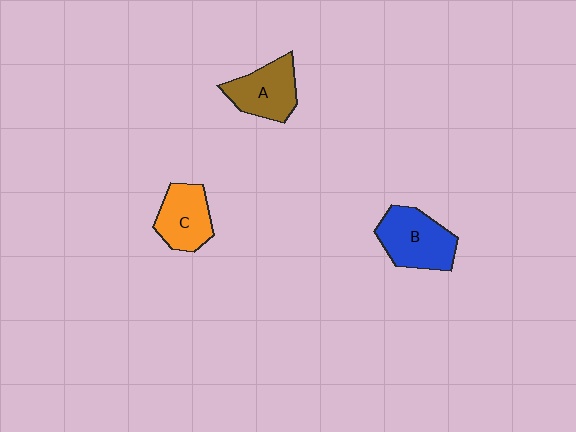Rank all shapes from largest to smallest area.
From largest to smallest: B (blue), A (brown), C (orange).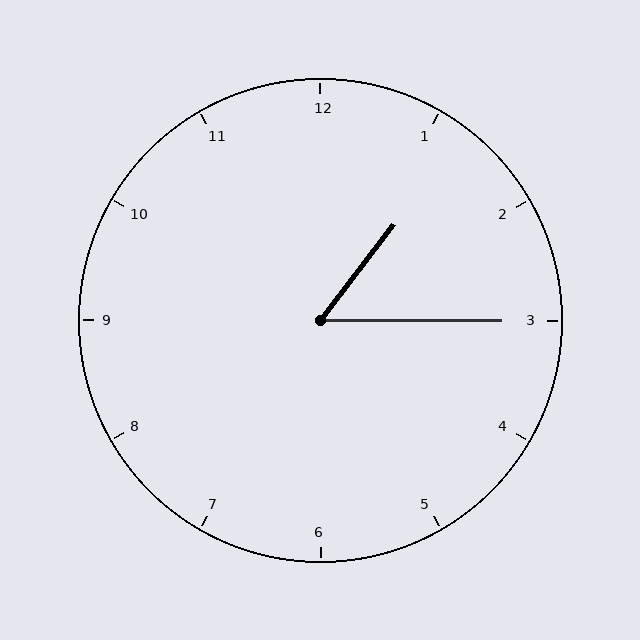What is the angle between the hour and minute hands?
Approximately 52 degrees.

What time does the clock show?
1:15.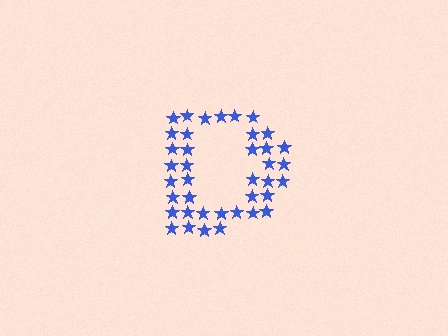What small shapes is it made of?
It is made of small stars.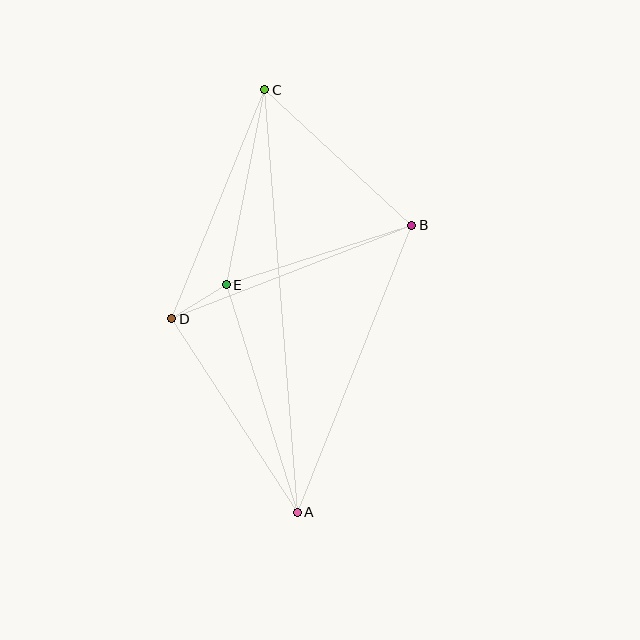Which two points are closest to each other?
Points D and E are closest to each other.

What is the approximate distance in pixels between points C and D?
The distance between C and D is approximately 247 pixels.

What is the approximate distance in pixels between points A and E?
The distance between A and E is approximately 238 pixels.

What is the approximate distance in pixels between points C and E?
The distance between C and E is approximately 199 pixels.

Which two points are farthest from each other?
Points A and C are farthest from each other.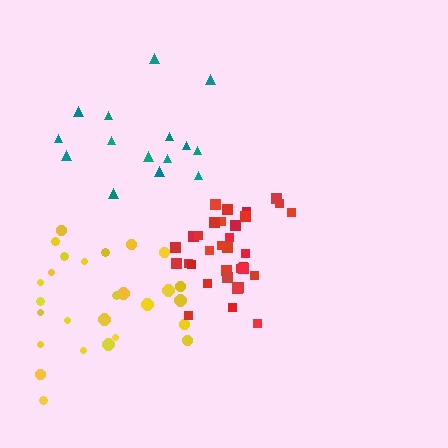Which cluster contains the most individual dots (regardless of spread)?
Red (33).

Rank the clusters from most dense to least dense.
red, yellow, teal.